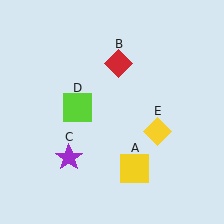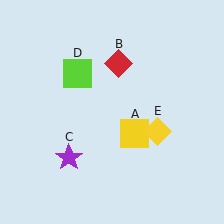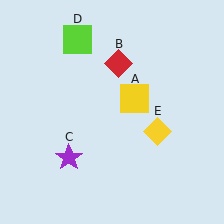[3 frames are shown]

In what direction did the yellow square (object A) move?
The yellow square (object A) moved up.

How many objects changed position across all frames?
2 objects changed position: yellow square (object A), lime square (object D).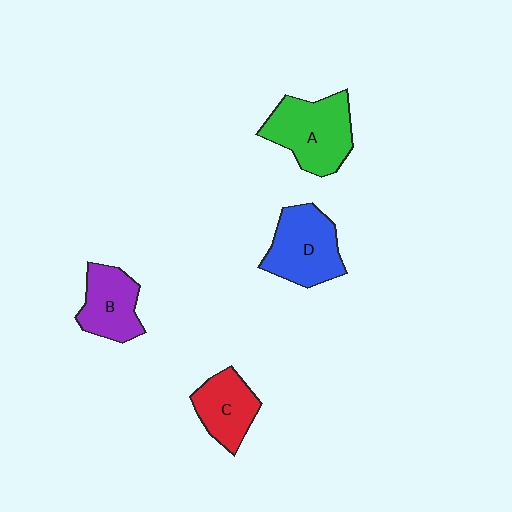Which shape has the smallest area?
Shape C (red).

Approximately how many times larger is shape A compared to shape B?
Approximately 1.4 times.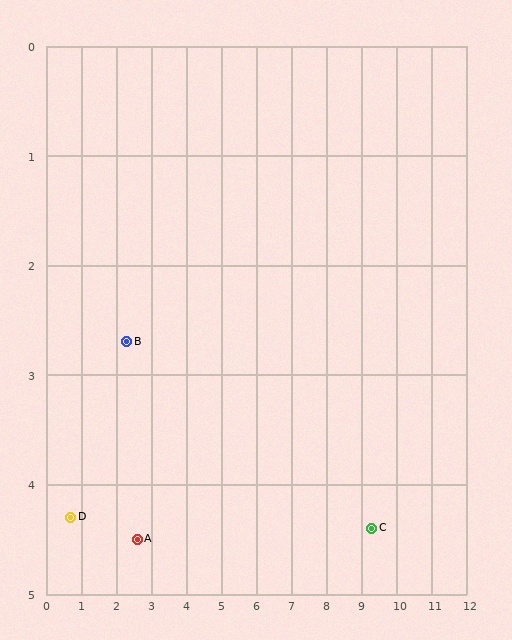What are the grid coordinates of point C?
Point C is at approximately (9.3, 4.4).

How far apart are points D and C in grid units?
Points D and C are about 8.6 grid units apart.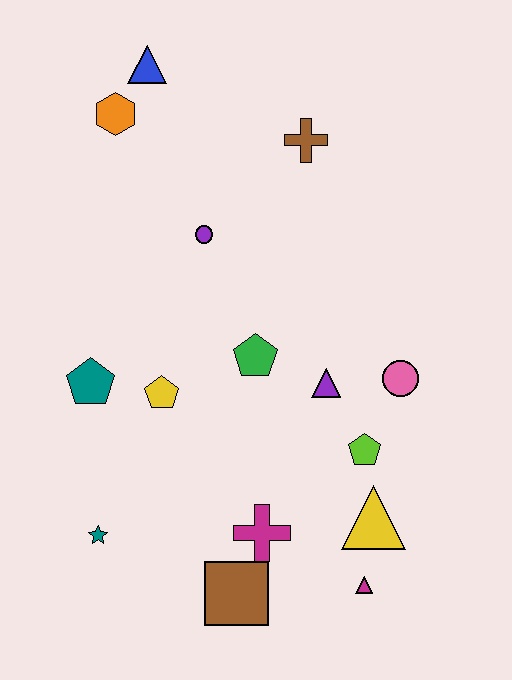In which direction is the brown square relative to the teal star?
The brown square is to the right of the teal star.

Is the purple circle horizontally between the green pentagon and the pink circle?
No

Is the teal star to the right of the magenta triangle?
No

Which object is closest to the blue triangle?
The orange hexagon is closest to the blue triangle.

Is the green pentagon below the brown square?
No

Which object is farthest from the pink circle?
The blue triangle is farthest from the pink circle.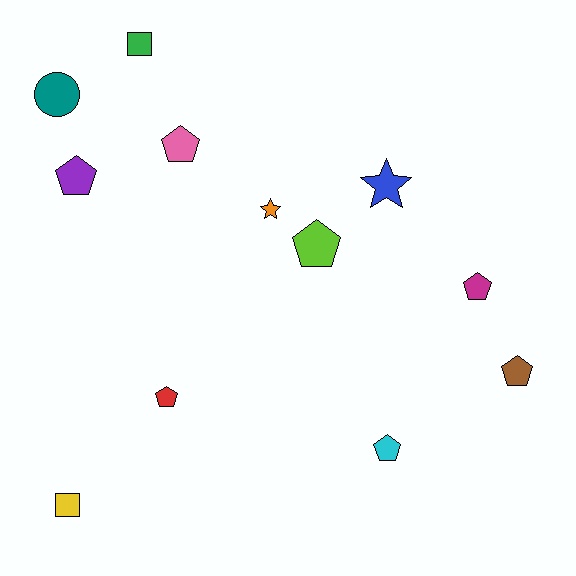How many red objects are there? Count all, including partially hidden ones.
There is 1 red object.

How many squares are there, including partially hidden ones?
There are 2 squares.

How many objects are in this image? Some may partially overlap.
There are 12 objects.